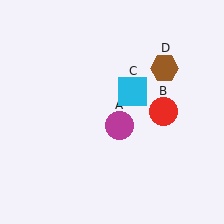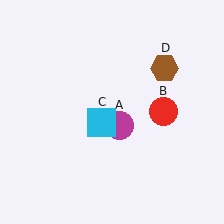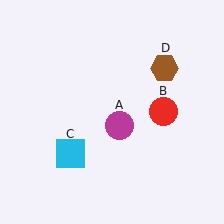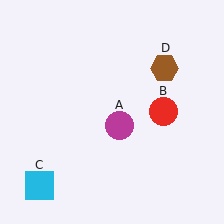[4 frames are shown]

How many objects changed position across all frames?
1 object changed position: cyan square (object C).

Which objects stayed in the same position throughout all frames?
Magenta circle (object A) and red circle (object B) and brown hexagon (object D) remained stationary.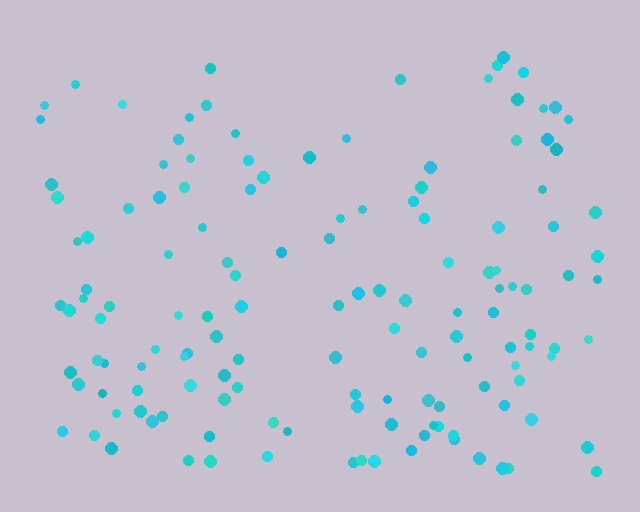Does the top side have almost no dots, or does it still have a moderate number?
Still a moderate number, just noticeably fewer than the bottom.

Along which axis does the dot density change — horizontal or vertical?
Vertical.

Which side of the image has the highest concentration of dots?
The bottom.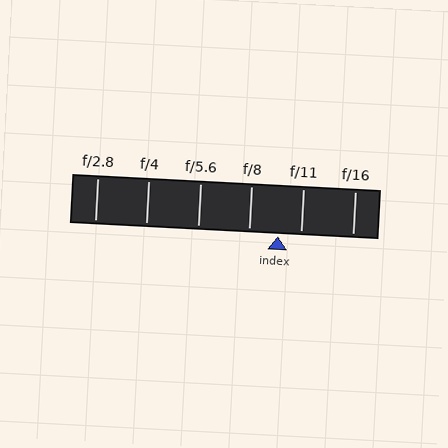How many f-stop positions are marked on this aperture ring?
There are 6 f-stop positions marked.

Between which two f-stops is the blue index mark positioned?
The index mark is between f/8 and f/11.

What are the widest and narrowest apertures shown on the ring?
The widest aperture shown is f/2.8 and the narrowest is f/16.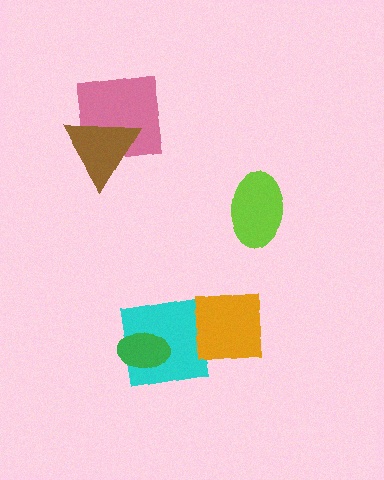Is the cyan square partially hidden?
Yes, it is partially covered by another shape.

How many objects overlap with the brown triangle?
1 object overlaps with the brown triangle.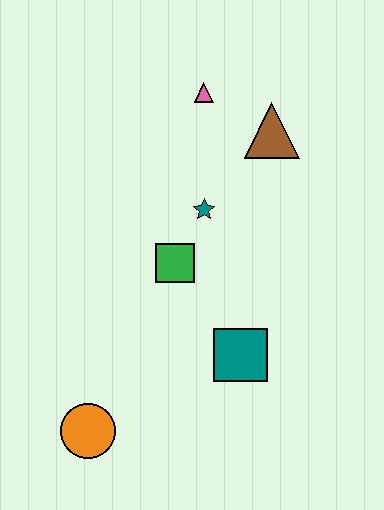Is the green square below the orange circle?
No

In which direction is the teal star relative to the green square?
The teal star is above the green square.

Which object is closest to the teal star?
The green square is closest to the teal star.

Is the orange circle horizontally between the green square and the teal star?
No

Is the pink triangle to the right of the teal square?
No